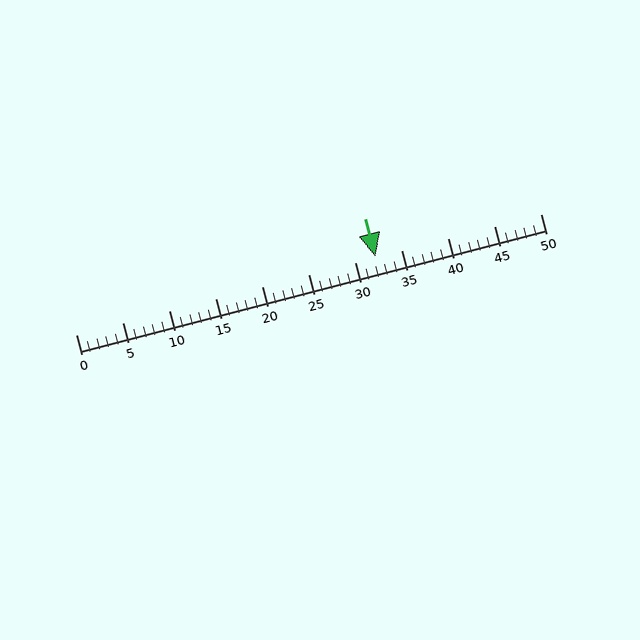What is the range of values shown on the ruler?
The ruler shows values from 0 to 50.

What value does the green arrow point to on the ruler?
The green arrow points to approximately 32.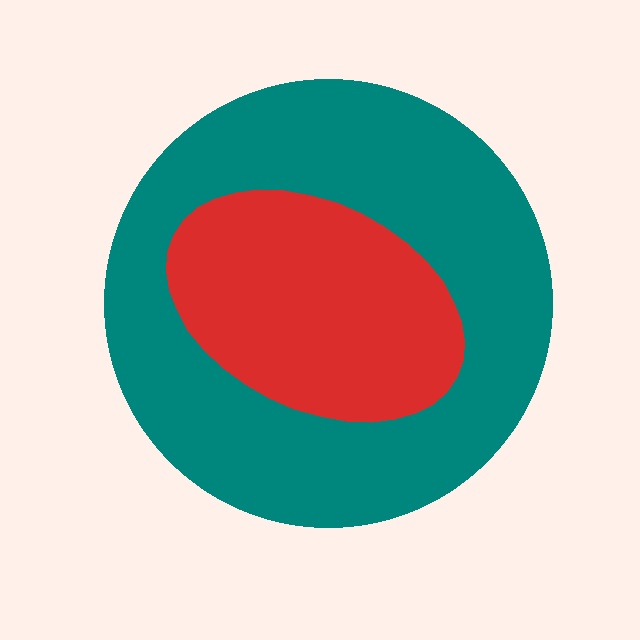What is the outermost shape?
The teal circle.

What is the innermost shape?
The red ellipse.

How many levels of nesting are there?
2.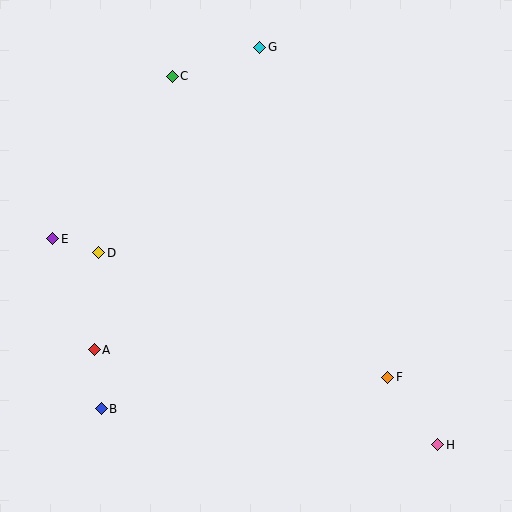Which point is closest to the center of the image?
Point D at (99, 253) is closest to the center.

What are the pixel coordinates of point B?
Point B is at (101, 409).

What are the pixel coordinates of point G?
Point G is at (260, 47).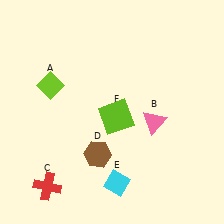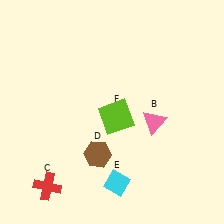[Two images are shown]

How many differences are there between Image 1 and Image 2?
There is 1 difference between the two images.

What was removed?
The lime diamond (A) was removed in Image 2.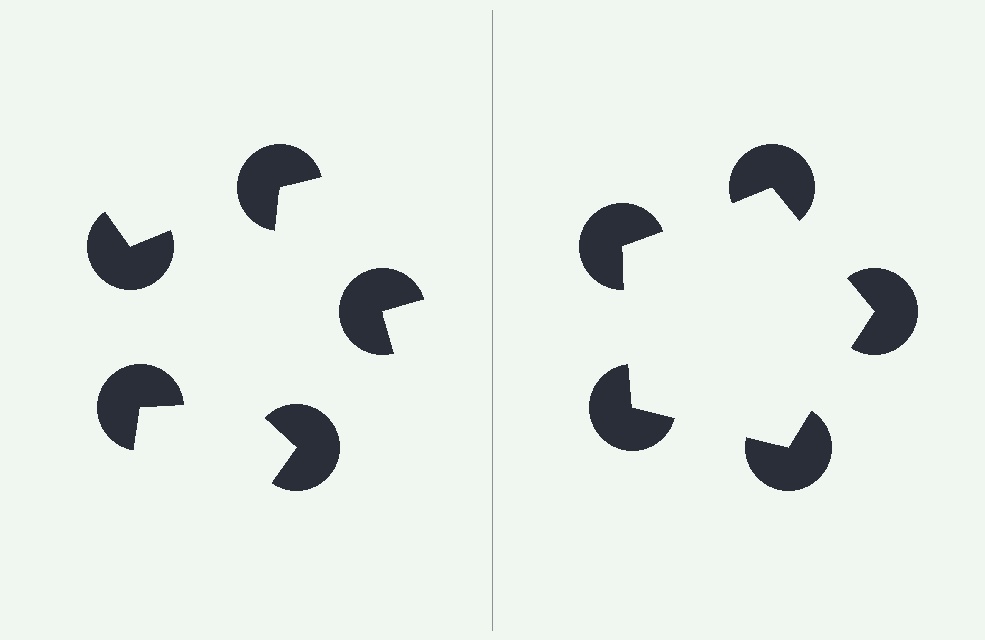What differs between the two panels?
The pac-man discs are positioned identically on both sides; only the wedge orientations differ. On the right they align to a pentagon; on the left they are misaligned.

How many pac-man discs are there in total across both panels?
10 — 5 on each side.